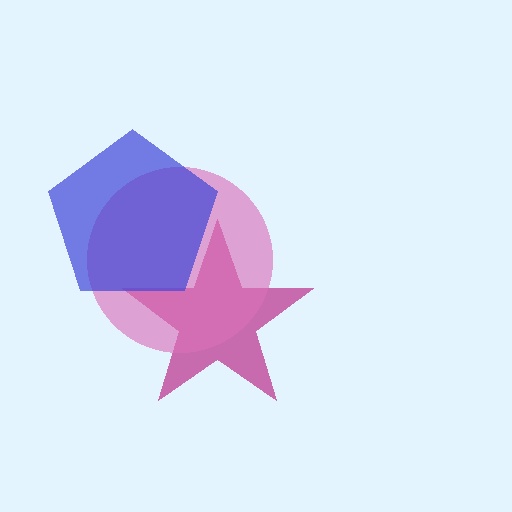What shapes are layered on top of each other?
The layered shapes are: a magenta star, a pink circle, a blue pentagon.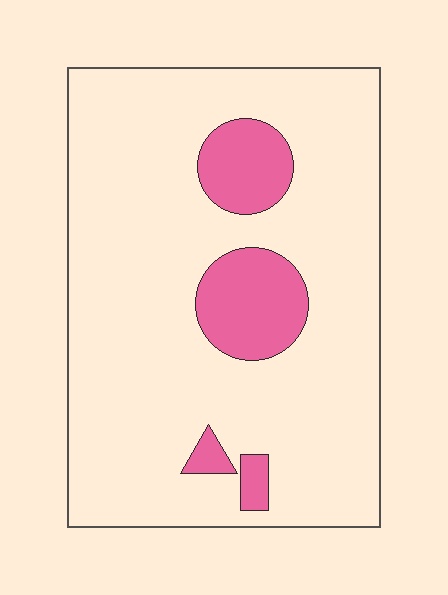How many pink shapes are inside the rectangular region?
4.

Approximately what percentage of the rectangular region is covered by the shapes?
Approximately 15%.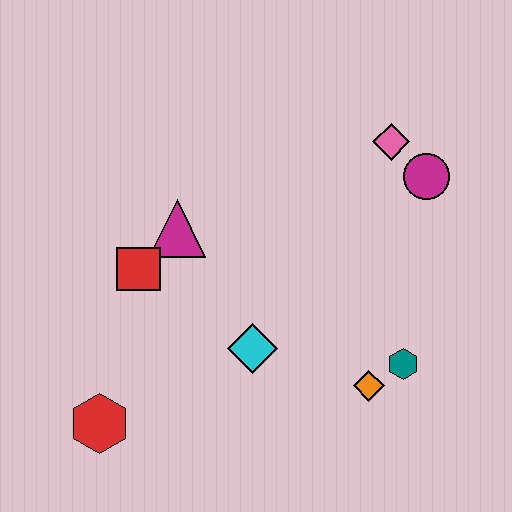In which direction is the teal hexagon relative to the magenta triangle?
The teal hexagon is to the right of the magenta triangle.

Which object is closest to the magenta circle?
The pink diamond is closest to the magenta circle.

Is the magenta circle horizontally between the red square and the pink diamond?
No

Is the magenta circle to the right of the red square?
Yes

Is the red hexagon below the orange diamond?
Yes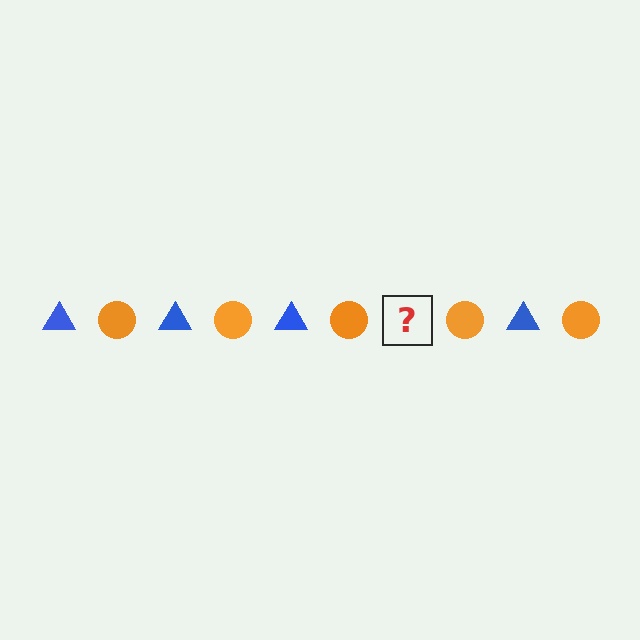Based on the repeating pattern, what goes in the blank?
The blank should be a blue triangle.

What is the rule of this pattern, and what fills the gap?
The rule is that the pattern alternates between blue triangle and orange circle. The gap should be filled with a blue triangle.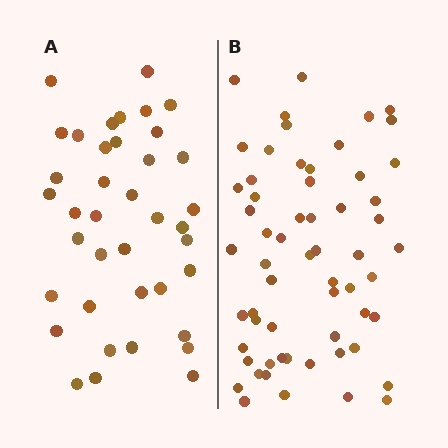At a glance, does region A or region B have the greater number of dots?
Region B (the right region) has more dots.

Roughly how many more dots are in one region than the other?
Region B has approximately 20 more dots than region A.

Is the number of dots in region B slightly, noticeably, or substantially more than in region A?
Region B has substantially more. The ratio is roughly 1.5 to 1.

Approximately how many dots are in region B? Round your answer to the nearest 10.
About 60 dots.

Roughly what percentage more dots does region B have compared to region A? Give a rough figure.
About 55% more.